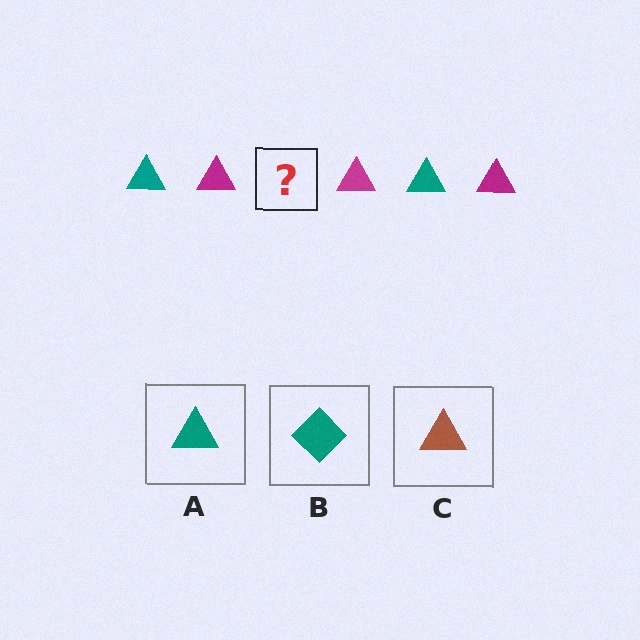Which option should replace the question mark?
Option A.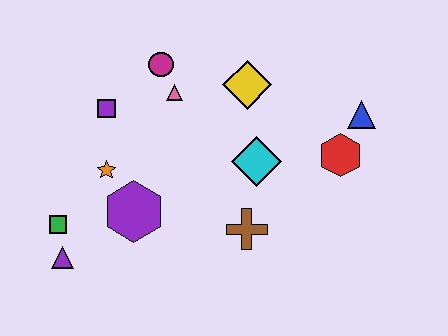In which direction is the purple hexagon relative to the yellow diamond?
The purple hexagon is below the yellow diamond.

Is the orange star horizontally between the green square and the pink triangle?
Yes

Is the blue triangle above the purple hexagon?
Yes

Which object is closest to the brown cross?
The cyan diamond is closest to the brown cross.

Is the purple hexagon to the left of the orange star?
No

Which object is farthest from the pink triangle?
The purple triangle is farthest from the pink triangle.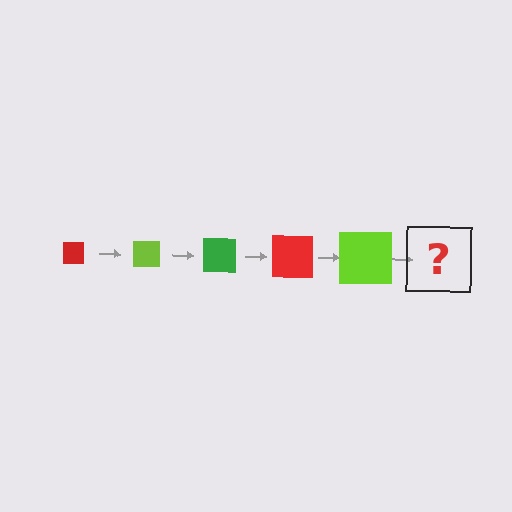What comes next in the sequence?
The next element should be a green square, larger than the previous one.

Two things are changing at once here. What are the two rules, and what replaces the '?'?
The two rules are that the square grows larger each step and the color cycles through red, lime, and green. The '?' should be a green square, larger than the previous one.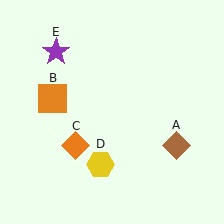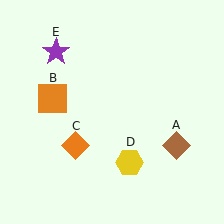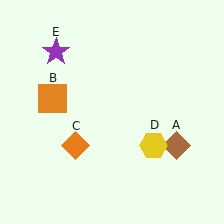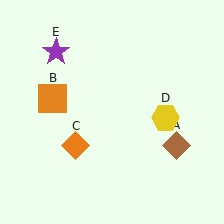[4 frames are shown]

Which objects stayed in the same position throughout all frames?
Brown diamond (object A) and orange square (object B) and orange diamond (object C) and purple star (object E) remained stationary.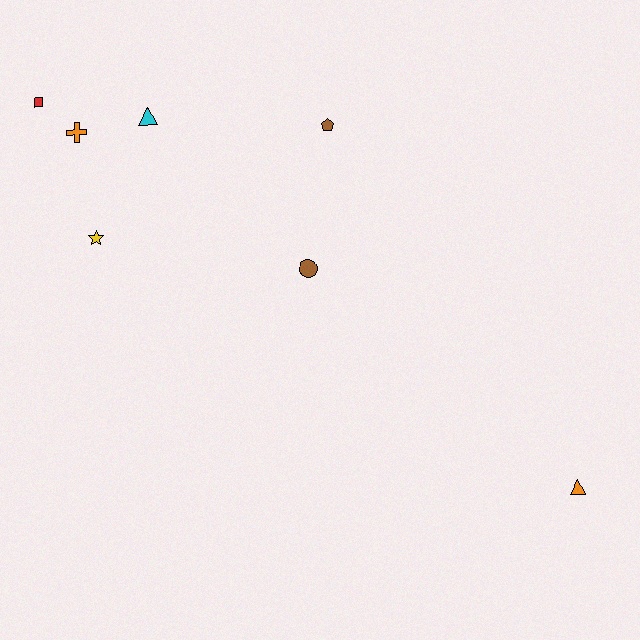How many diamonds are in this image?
There are no diamonds.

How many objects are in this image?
There are 7 objects.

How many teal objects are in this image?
There are no teal objects.